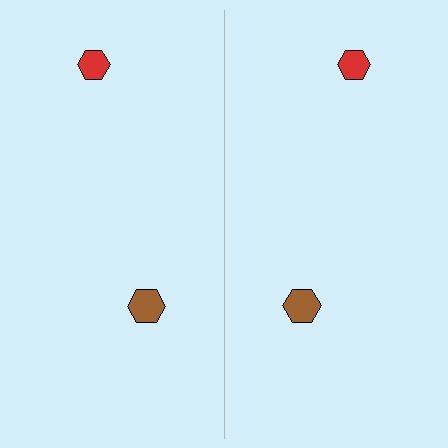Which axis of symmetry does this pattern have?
The pattern has a vertical axis of symmetry running through the center of the image.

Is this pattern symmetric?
Yes, this pattern has bilateral (reflection) symmetry.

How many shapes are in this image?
There are 4 shapes in this image.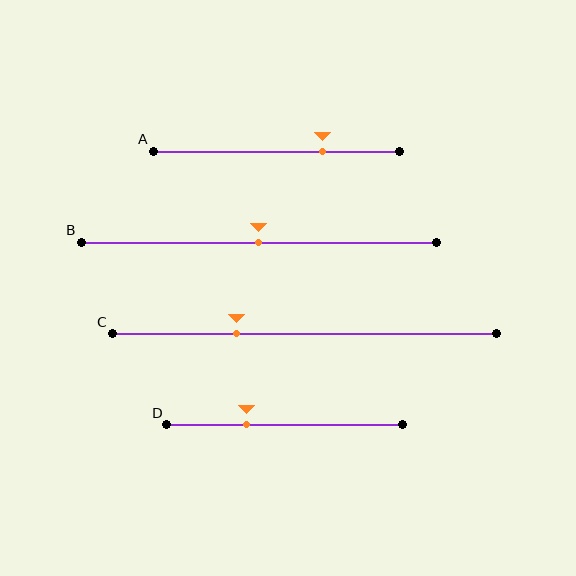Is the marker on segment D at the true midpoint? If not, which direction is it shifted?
No, the marker on segment D is shifted to the left by about 16% of the segment length.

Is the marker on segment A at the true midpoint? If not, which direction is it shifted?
No, the marker on segment A is shifted to the right by about 19% of the segment length.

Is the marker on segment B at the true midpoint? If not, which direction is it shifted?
Yes, the marker on segment B is at the true midpoint.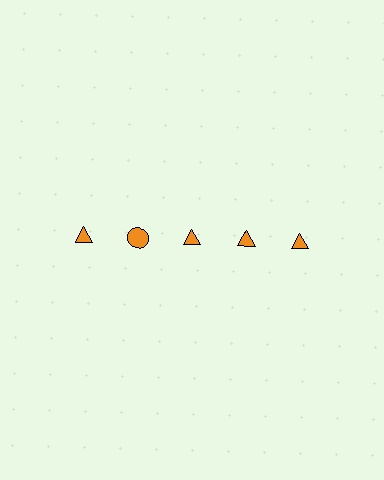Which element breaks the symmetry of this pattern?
The orange circle in the top row, second from left column breaks the symmetry. All other shapes are orange triangles.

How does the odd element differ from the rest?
It has a different shape: circle instead of triangle.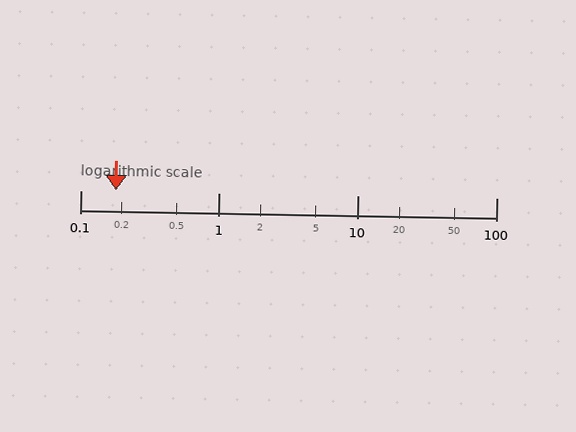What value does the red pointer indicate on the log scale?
The pointer indicates approximately 0.18.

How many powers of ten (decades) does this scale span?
The scale spans 3 decades, from 0.1 to 100.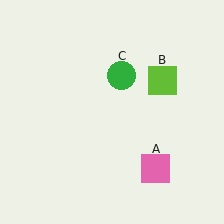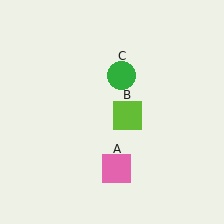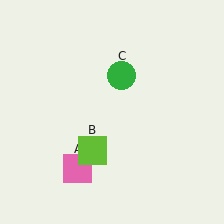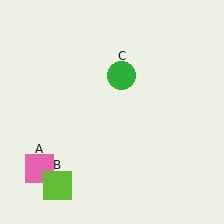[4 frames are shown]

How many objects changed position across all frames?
2 objects changed position: pink square (object A), lime square (object B).